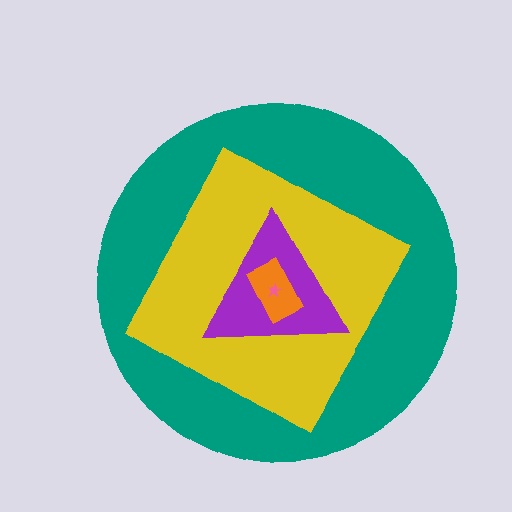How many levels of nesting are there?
5.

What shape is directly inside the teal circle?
The yellow diamond.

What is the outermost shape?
The teal circle.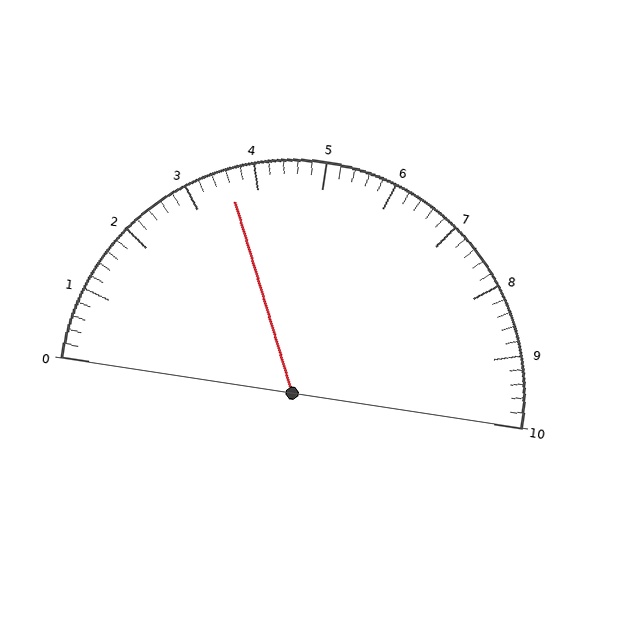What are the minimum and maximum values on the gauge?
The gauge ranges from 0 to 10.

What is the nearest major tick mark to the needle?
The nearest major tick mark is 4.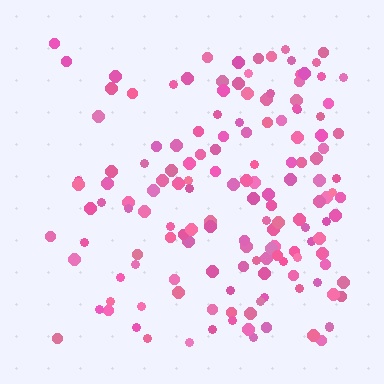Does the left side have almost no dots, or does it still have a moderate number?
Still a moderate number, just noticeably fewer than the right.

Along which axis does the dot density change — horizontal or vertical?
Horizontal.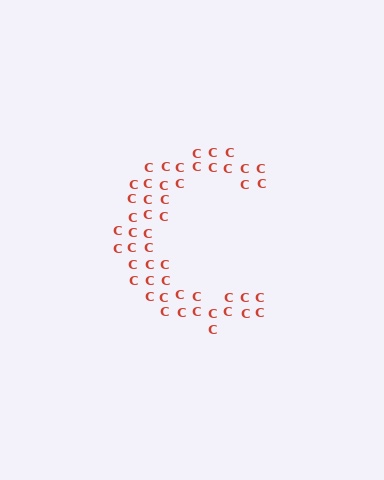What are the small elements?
The small elements are letter C's.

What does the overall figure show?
The overall figure shows the letter C.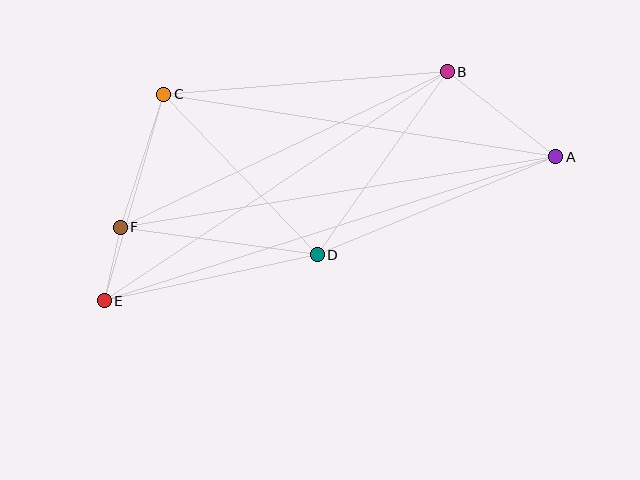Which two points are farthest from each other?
Points A and E are farthest from each other.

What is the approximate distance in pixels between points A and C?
The distance between A and C is approximately 397 pixels.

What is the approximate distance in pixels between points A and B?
The distance between A and B is approximately 138 pixels.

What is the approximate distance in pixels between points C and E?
The distance between C and E is approximately 215 pixels.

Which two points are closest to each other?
Points E and F are closest to each other.